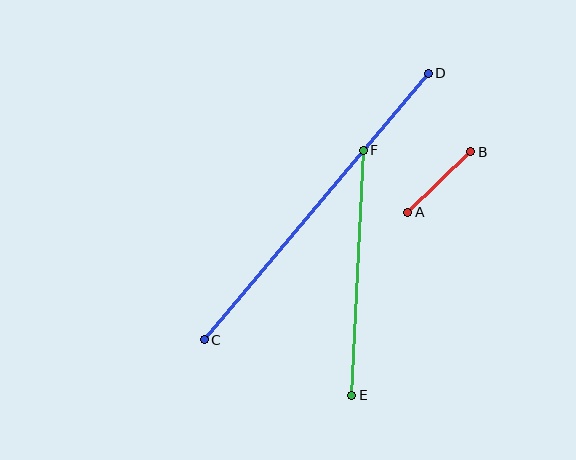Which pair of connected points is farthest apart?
Points C and D are farthest apart.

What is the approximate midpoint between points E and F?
The midpoint is at approximately (357, 273) pixels.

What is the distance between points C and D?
The distance is approximately 348 pixels.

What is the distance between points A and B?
The distance is approximately 87 pixels.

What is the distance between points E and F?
The distance is approximately 245 pixels.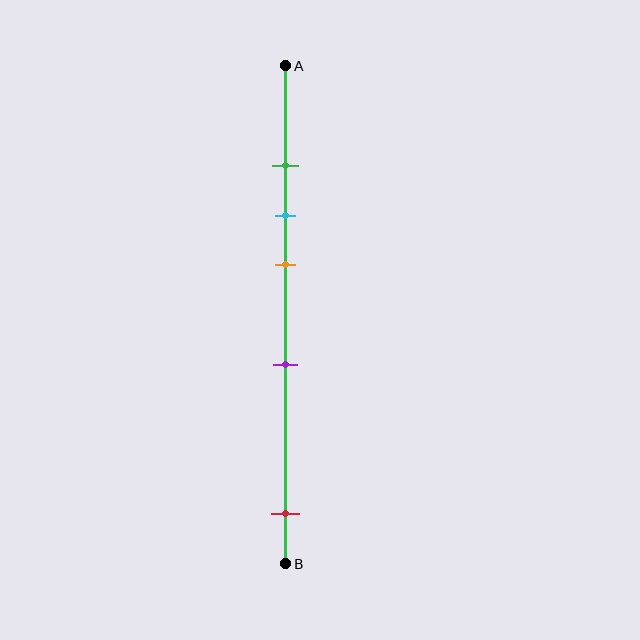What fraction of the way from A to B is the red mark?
The red mark is approximately 90% (0.9) of the way from A to B.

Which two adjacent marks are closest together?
The green and cyan marks are the closest adjacent pair.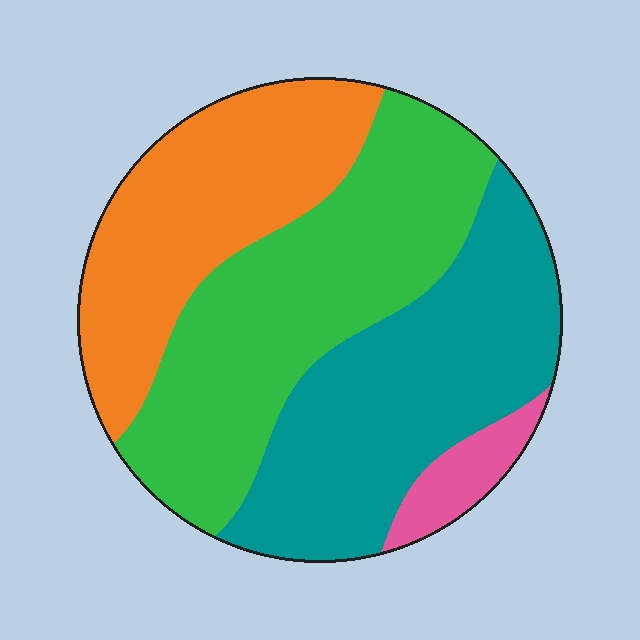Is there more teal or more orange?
Teal.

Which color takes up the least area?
Pink, at roughly 5%.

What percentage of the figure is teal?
Teal takes up between a sixth and a third of the figure.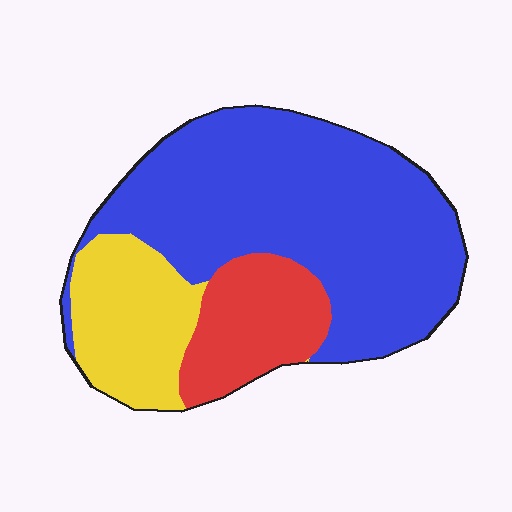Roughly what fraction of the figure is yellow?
Yellow covers 20% of the figure.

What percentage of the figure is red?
Red covers roughly 15% of the figure.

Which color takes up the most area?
Blue, at roughly 65%.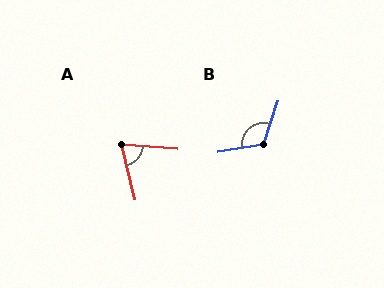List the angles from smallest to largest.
A (71°), B (118°).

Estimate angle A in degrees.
Approximately 71 degrees.